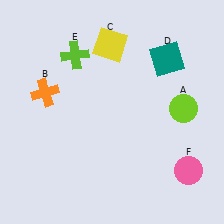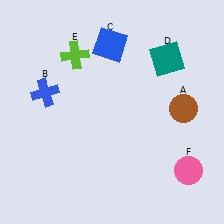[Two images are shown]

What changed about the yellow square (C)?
In Image 1, C is yellow. In Image 2, it changed to blue.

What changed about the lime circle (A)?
In Image 1, A is lime. In Image 2, it changed to brown.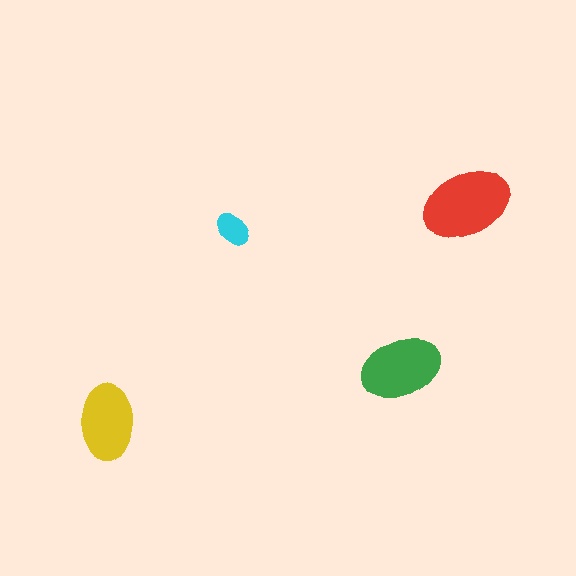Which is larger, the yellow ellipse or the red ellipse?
The red one.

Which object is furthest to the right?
The red ellipse is rightmost.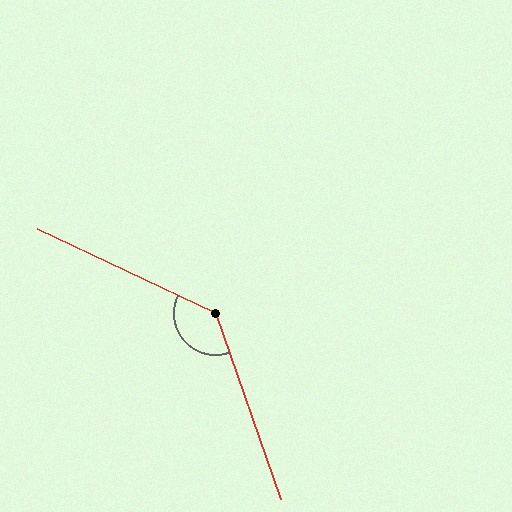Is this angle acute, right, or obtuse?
It is obtuse.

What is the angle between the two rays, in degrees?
Approximately 134 degrees.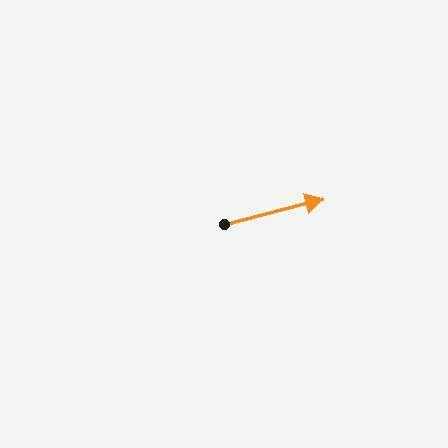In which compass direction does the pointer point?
East.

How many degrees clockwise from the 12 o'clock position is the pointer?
Approximately 76 degrees.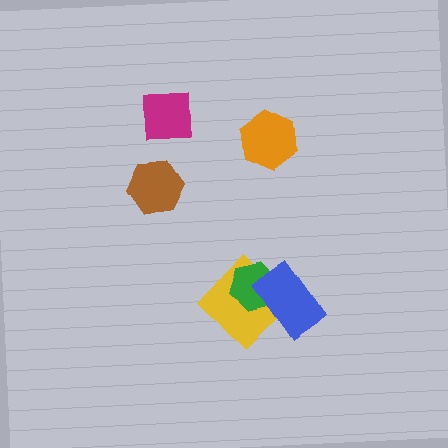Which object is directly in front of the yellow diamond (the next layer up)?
The green hexagon is directly in front of the yellow diamond.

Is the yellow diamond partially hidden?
Yes, it is partially covered by another shape.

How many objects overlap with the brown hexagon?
0 objects overlap with the brown hexagon.